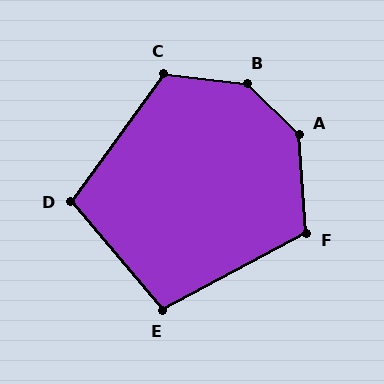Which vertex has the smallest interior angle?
E, at approximately 102 degrees.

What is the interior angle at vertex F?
Approximately 114 degrees (obtuse).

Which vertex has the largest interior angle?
B, at approximately 142 degrees.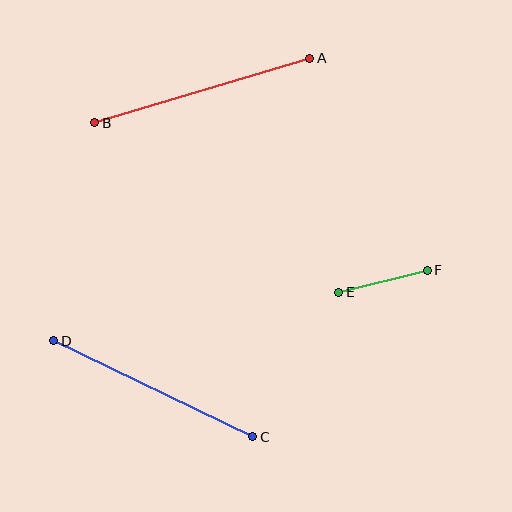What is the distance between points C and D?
The distance is approximately 221 pixels.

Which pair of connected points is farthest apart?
Points A and B are farthest apart.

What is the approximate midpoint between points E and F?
The midpoint is at approximately (383, 281) pixels.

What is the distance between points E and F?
The distance is approximately 91 pixels.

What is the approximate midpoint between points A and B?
The midpoint is at approximately (202, 90) pixels.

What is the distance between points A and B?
The distance is approximately 224 pixels.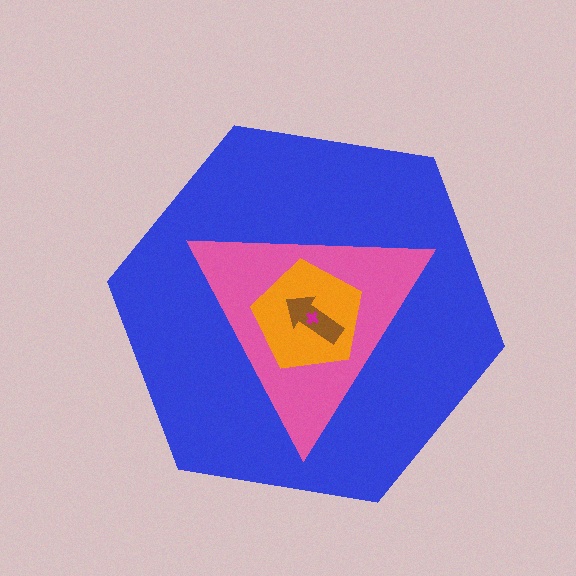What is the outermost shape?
The blue hexagon.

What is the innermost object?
The magenta cross.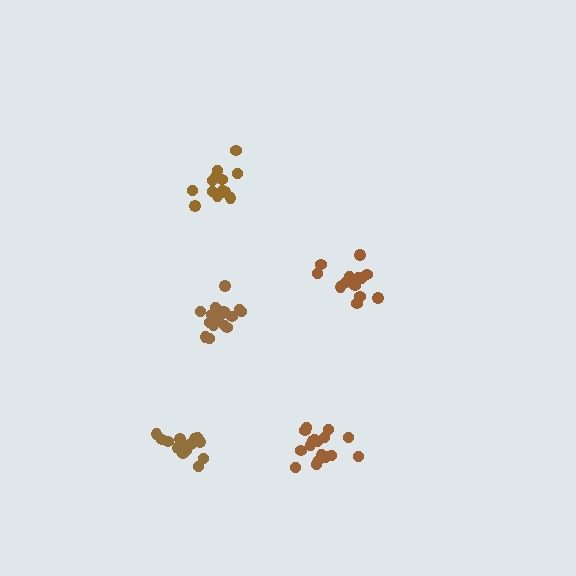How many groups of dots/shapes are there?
There are 5 groups.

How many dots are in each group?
Group 1: 13 dots, Group 2: 17 dots, Group 3: 15 dots, Group 4: 13 dots, Group 5: 17 dots (75 total).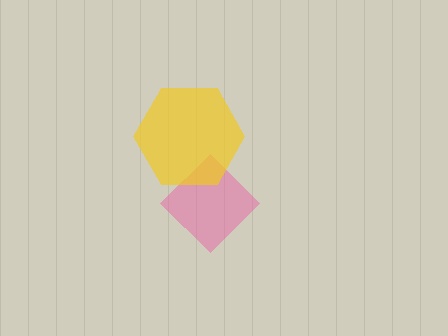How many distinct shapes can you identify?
There are 2 distinct shapes: a pink diamond, a yellow hexagon.